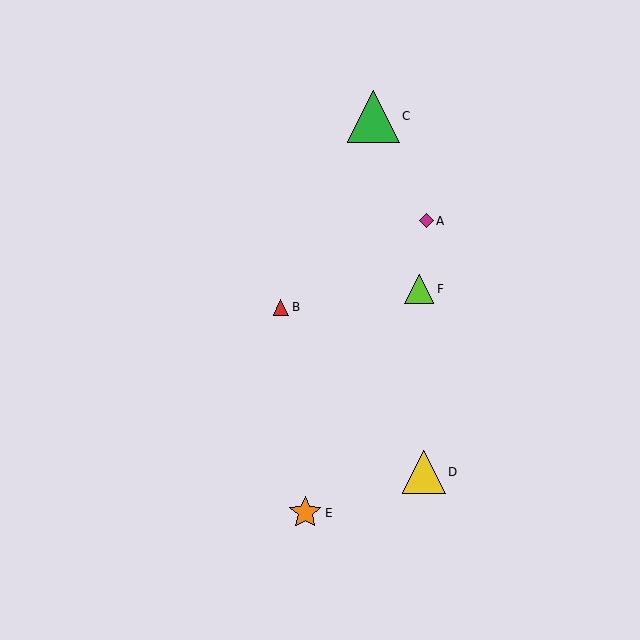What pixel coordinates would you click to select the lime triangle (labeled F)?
Click at (419, 289) to select the lime triangle F.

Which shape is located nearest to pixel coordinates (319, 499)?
The orange star (labeled E) at (305, 513) is nearest to that location.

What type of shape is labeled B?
Shape B is a red triangle.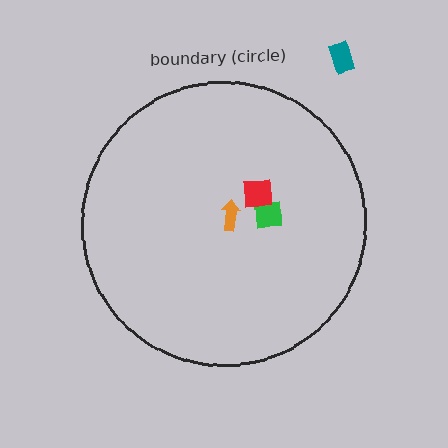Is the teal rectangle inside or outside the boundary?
Outside.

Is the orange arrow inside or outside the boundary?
Inside.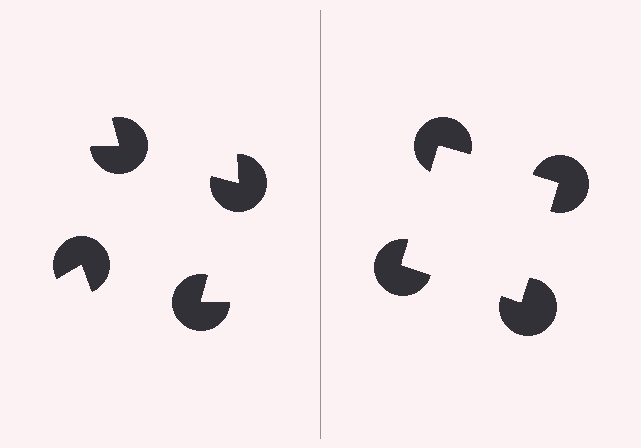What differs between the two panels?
The pac-man discs are positioned identically on both sides; only the wedge orientations differ. On the right they align to a square; on the left they are misaligned.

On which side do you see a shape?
An illusory square appears on the right side. On the left side the wedge cuts are rotated, so no coherent shape forms.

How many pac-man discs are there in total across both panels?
8 — 4 on each side.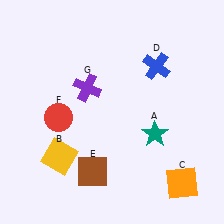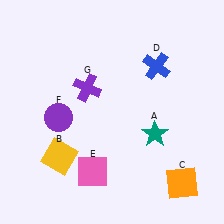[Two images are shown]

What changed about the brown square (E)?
In Image 1, E is brown. In Image 2, it changed to pink.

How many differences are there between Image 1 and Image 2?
There are 2 differences between the two images.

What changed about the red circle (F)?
In Image 1, F is red. In Image 2, it changed to purple.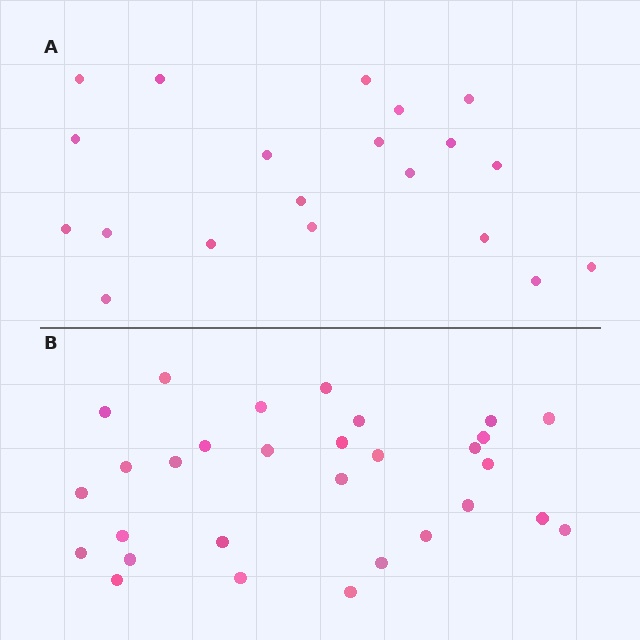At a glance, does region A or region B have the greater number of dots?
Region B (the bottom region) has more dots.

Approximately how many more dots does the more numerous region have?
Region B has roughly 10 or so more dots than region A.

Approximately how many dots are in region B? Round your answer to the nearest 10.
About 30 dots.